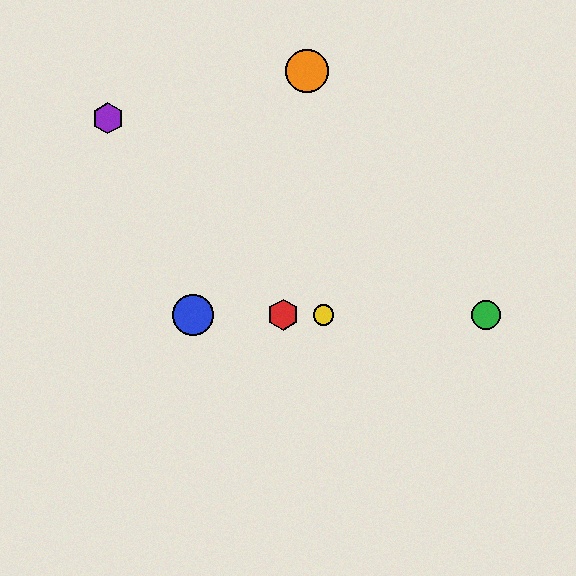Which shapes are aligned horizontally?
The red hexagon, the blue circle, the green circle, the yellow circle are aligned horizontally.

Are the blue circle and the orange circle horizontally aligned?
No, the blue circle is at y≈315 and the orange circle is at y≈71.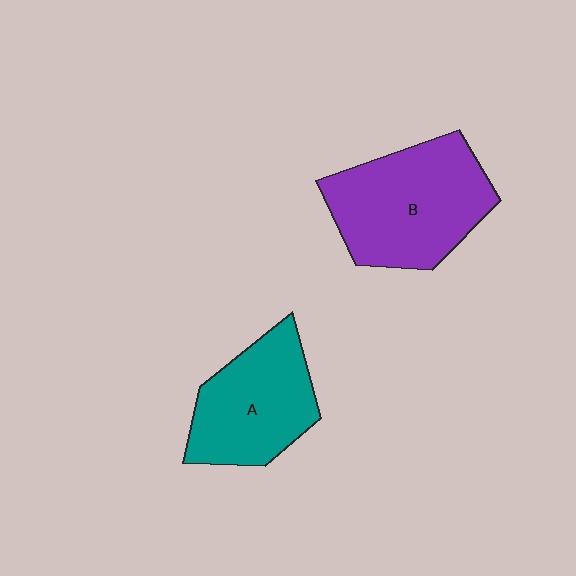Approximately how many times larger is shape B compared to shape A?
Approximately 1.3 times.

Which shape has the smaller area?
Shape A (teal).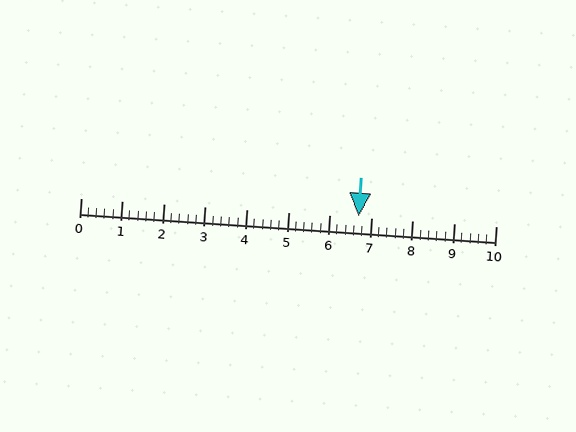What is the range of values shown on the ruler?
The ruler shows values from 0 to 10.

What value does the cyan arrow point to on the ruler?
The cyan arrow points to approximately 6.7.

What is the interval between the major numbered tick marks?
The major tick marks are spaced 1 units apart.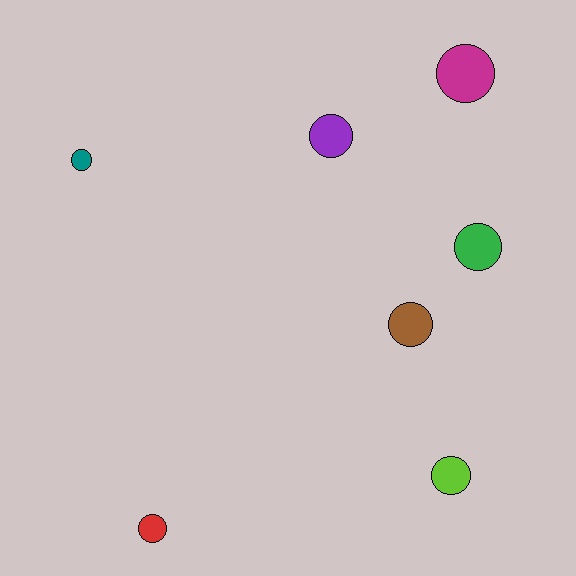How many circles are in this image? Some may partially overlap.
There are 7 circles.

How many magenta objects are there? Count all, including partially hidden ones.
There is 1 magenta object.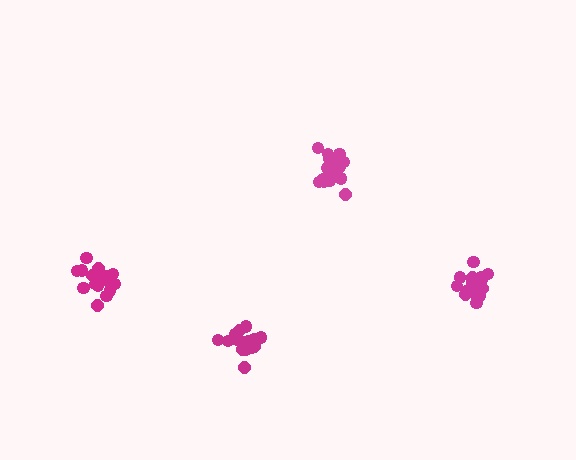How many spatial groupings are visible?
There are 4 spatial groupings.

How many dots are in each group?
Group 1: 19 dots, Group 2: 16 dots, Group 3: 15 dots, Group 4: 19 dots (69 total).